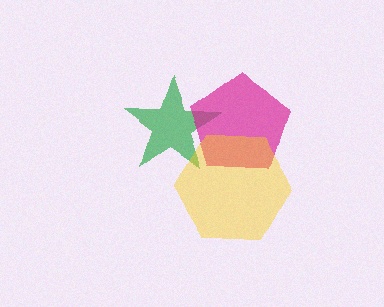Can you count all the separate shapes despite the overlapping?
Yes, there are 3 separate shapes.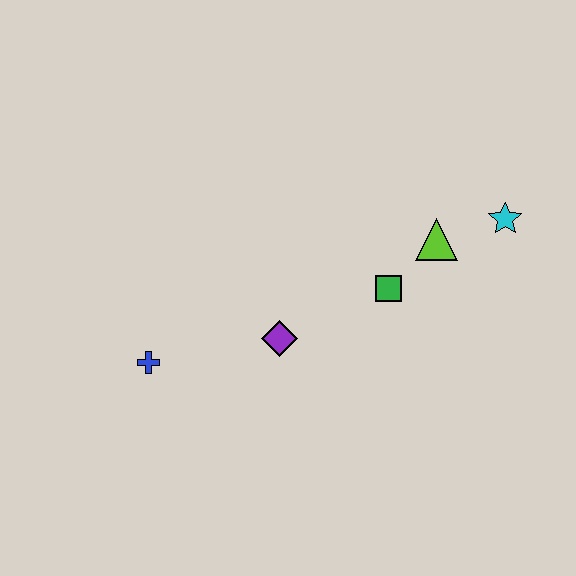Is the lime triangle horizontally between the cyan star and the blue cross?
Yes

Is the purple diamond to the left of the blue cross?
No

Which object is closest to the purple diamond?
The green square is closest to the purple diamond.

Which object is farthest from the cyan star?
The blue cross is farthest from the cyan star.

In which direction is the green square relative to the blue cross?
The green square is to the right of the blue cross.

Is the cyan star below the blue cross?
No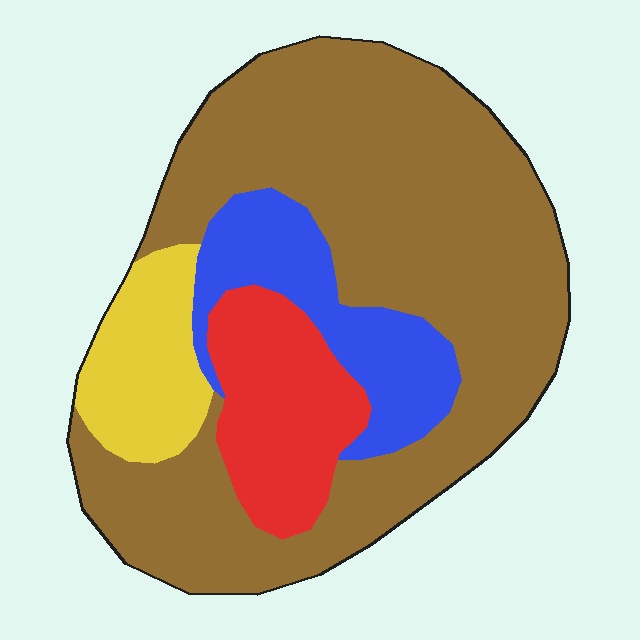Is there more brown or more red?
Brown.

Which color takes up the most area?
Brown, at roughly 60%.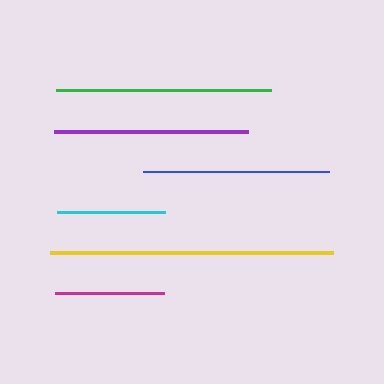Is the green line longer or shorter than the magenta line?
The green line is longer than the magenta line.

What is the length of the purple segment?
The purple segment is approximately 194 pixels long.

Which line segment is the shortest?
The cyan line is the shortest at approximately 108 pixels.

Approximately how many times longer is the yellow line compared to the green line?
The yellow line is approximately 1.3 times the length of the green line.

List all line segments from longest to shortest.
From longest to shortest: yellow, green, purple, blue, magenta, cyan.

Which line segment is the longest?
The yellow line is the longest at approximately 284 pixels.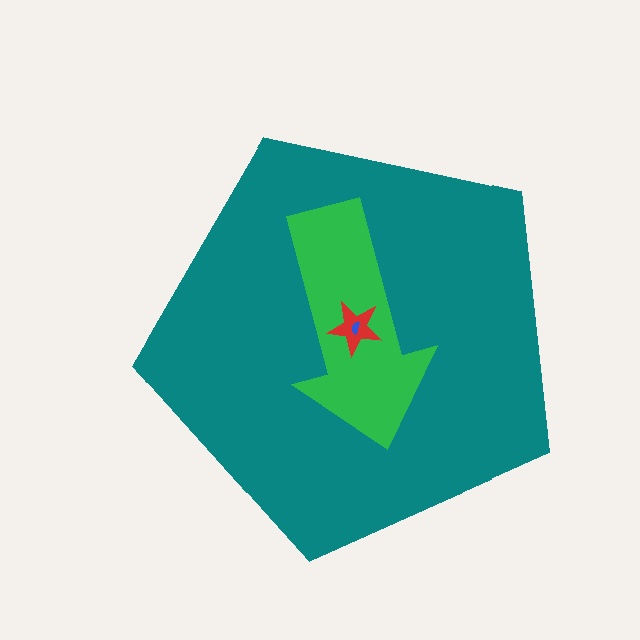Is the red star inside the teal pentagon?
Yes.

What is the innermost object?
The blue semicircle.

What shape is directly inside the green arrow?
The red star.